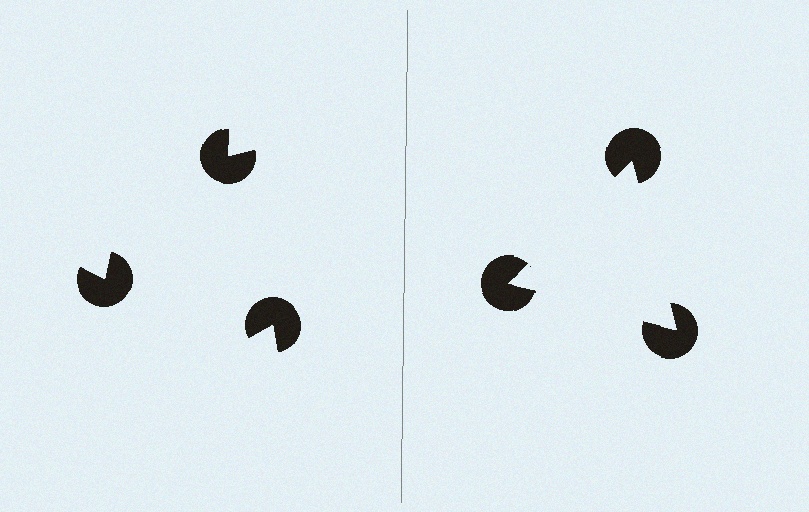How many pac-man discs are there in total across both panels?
6 — 3 on each side.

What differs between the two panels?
The pac-man discs are positioned identically on both sides; only the wedge orientations differ. On the right they align to a triangle; on the left they are misaligned.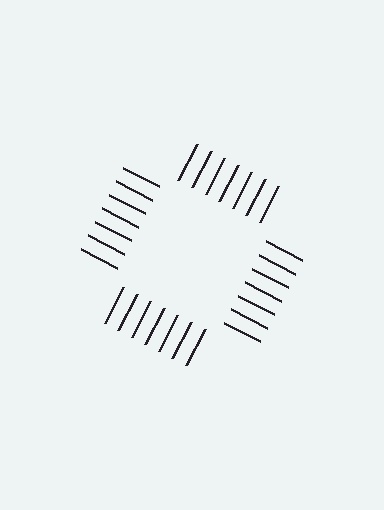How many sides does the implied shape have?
4 sides — the line-ends trace a square.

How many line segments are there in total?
28 — 7 along each of the 4 edges.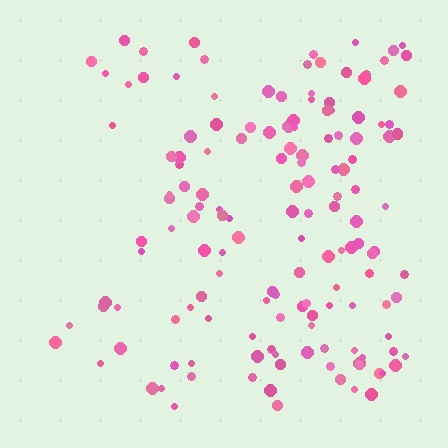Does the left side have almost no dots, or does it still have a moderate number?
Still a moderate number, just noticeably fewer than the right.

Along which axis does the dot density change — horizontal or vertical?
Horizontal.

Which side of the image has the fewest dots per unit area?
The left.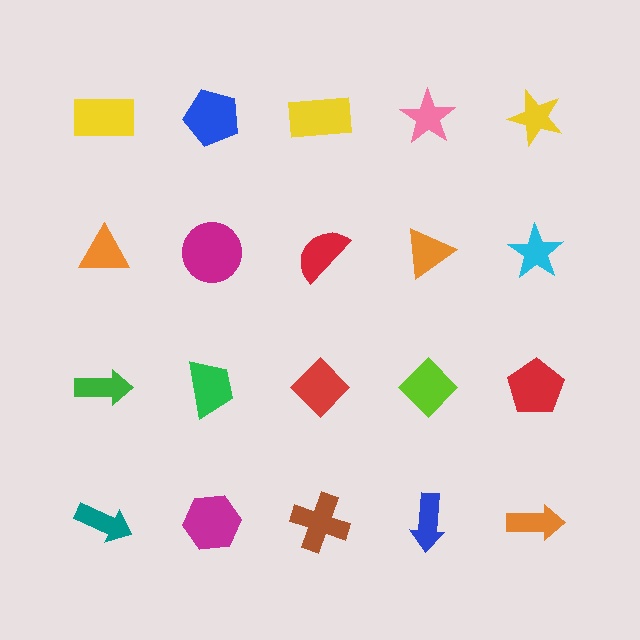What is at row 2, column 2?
A magenta circle.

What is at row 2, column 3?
A red semicircle.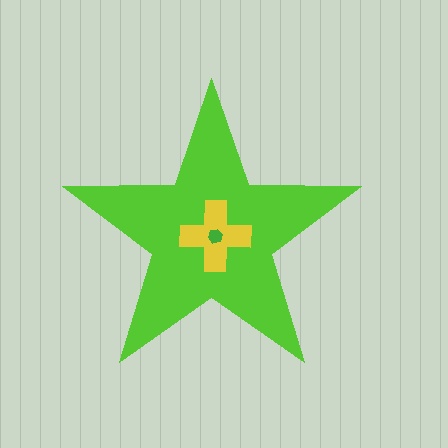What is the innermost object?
The green hexagon.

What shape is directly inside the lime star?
The yellow cross.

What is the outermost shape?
The lime star.